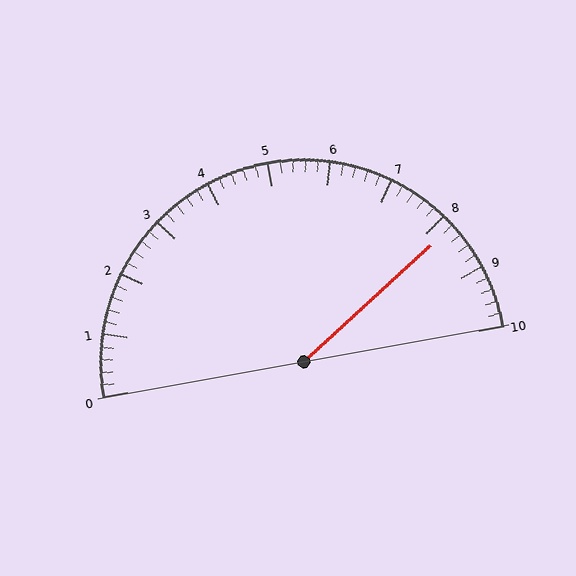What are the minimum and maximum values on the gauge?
The gauge ranges from 0 to 10.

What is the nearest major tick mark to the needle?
The nearest major tick mark is 8.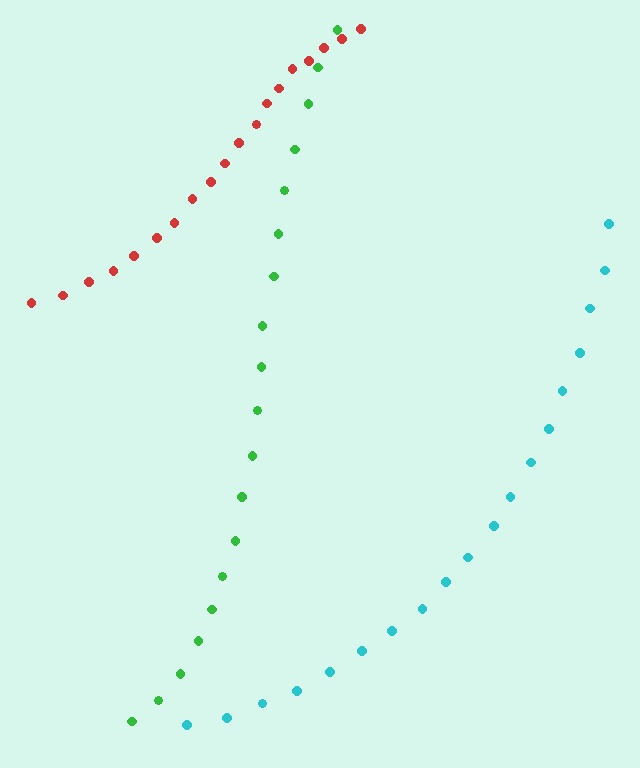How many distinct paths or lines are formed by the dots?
There are 3 distinct paths.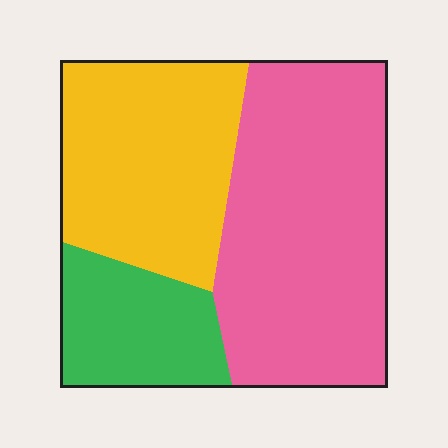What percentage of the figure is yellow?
Yellow covers around 35% of the figure.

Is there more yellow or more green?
Yellow.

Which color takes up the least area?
Green, at roughly 20%.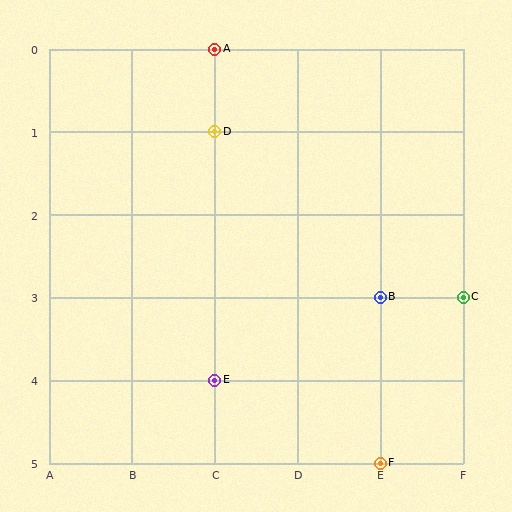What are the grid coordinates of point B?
Point B is at grid coordinates (E, 3).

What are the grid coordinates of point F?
Point F is at grid coordinates (E, 5).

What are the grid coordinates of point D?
Point D is at grid coordinates (C, 1).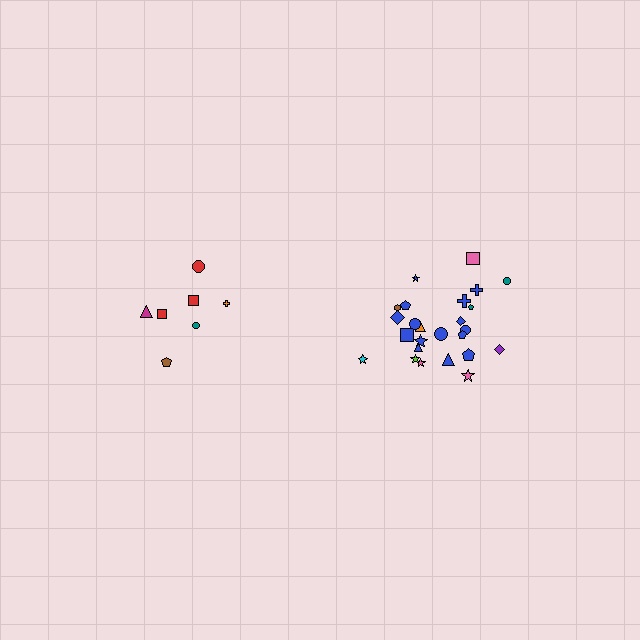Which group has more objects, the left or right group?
The right group.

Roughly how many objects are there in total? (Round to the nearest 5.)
Roughly 30 objects in total.